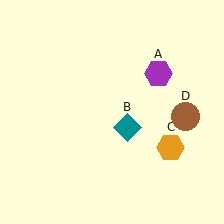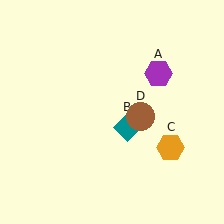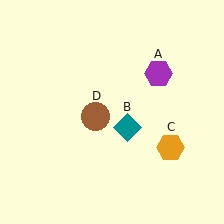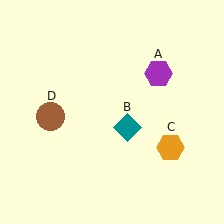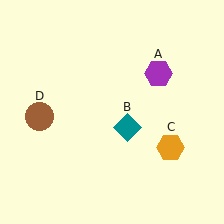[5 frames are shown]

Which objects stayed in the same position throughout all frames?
Purple hexagon (object A) and teal diamond (object B) and orange hexagon (object C) remained stationary.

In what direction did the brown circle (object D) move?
The brown circle (object D) moved left.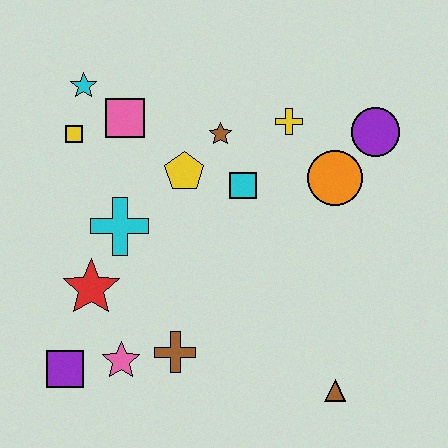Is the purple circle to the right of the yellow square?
Yes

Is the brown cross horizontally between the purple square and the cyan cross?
No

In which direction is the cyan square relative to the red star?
The cyan square is to the right of the red star.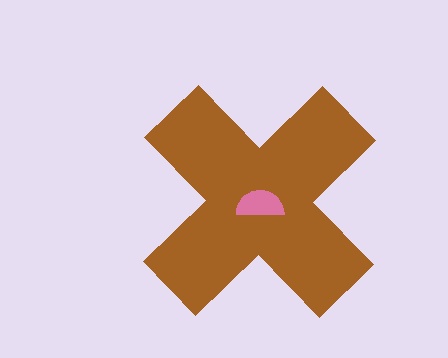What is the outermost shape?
The brown cross.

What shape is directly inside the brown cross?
The pink semicircle.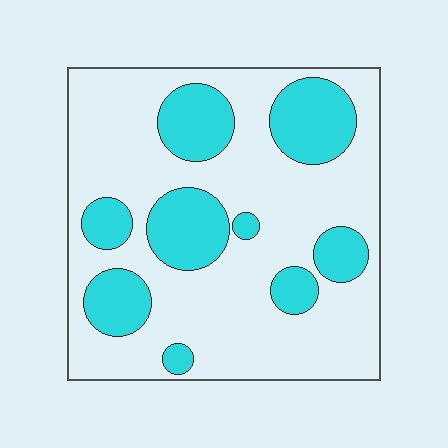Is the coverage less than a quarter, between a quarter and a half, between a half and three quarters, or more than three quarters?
Between a quarter and a half.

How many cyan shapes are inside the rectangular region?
9.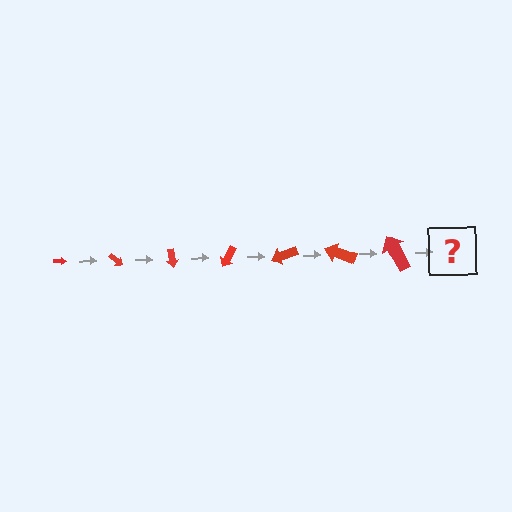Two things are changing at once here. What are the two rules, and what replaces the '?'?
The two rules are that the arrow grows larger each step and it rotates 40 degrees each step. The '?' should be an arrow, larger than the previous one and rotated 280 degrees from the start.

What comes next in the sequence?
The next element should be an arrow, larger than the previous one and rotated 280 degrees from the start.